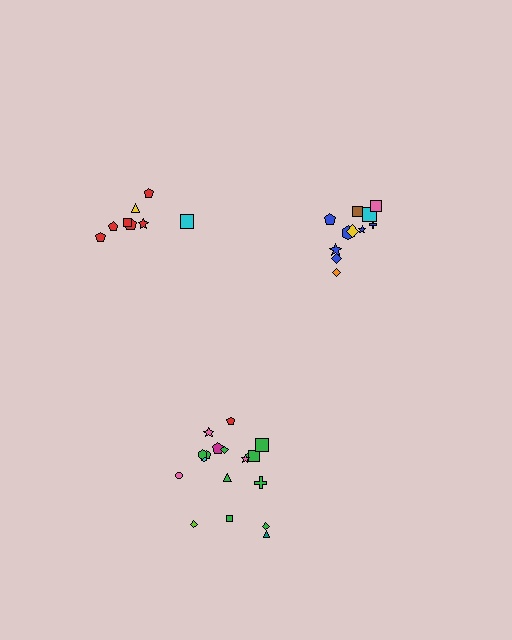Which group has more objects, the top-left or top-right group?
The top-right group.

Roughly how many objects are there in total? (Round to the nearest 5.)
Roughly 40 objects in total.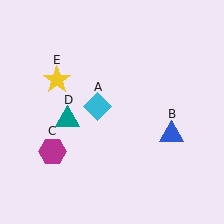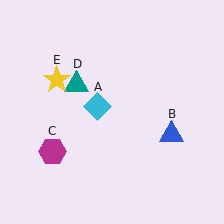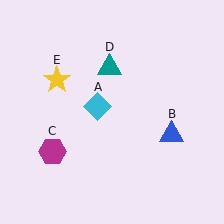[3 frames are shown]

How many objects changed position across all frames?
1 object changed position: teal triangle (object D).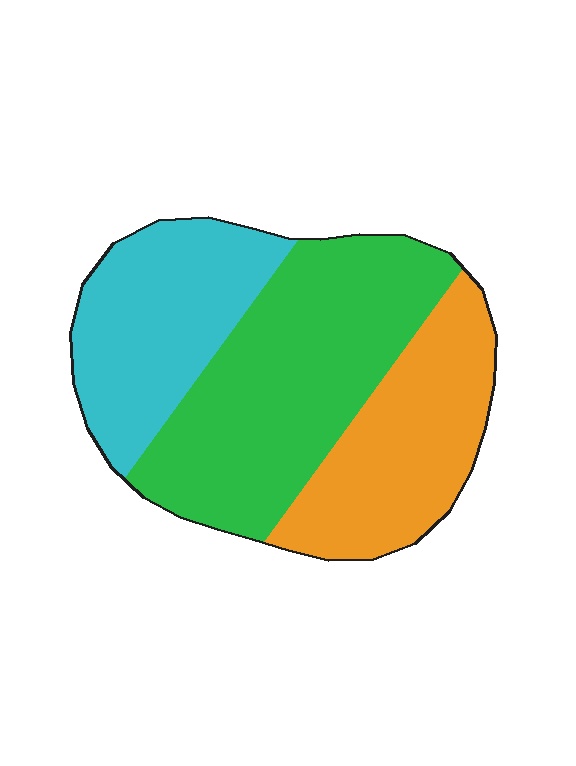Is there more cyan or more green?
Green.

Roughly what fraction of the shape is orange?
Orange takes up between a quarter and a half of the shape.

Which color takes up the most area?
Green, at roughly 45%.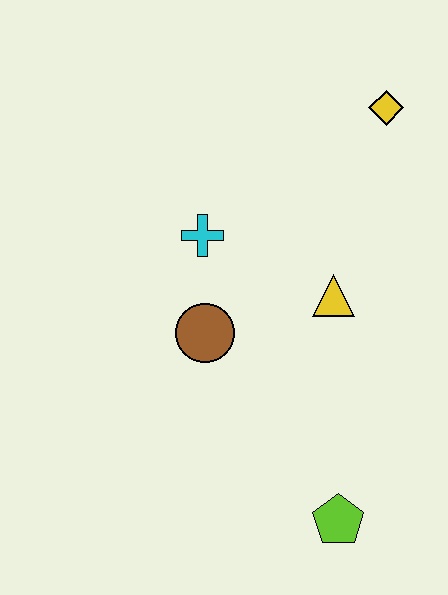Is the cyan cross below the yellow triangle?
No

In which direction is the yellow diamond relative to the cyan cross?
The yellow diamond is to the right of the cyan cross.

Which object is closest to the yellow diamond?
The yellow triangle is closest to the yellow diamond.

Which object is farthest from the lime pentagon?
The yellow diamond is farthest from the lime pentagon.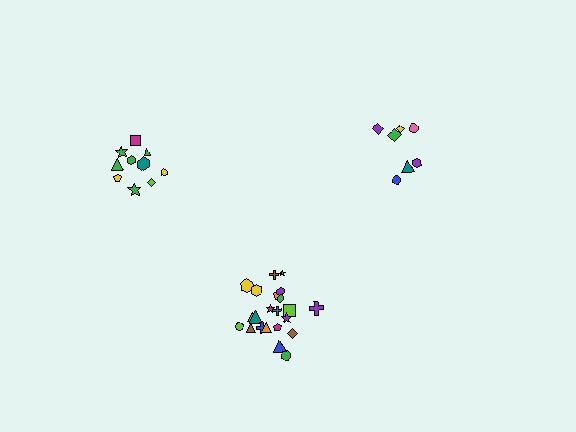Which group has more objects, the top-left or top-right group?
The top-left group.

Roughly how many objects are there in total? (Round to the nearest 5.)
Roughly 40 objects in total.